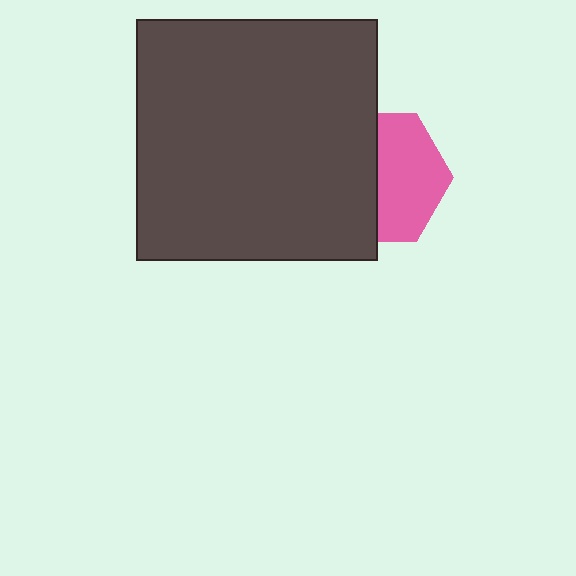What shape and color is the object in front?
The object in front is a dark gray square.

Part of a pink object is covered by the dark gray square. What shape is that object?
It is a hexagon.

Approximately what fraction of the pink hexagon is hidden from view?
Roughly 48% of the pink hexagon is hidden behind the dark gray square.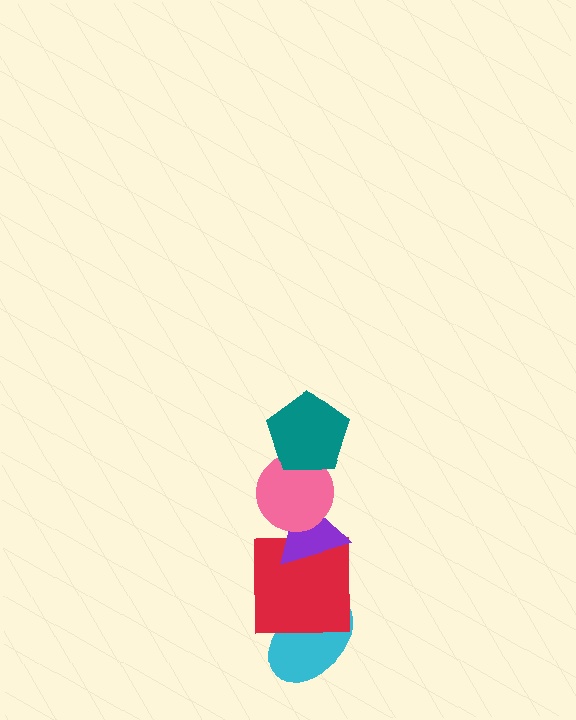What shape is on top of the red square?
The purple triangle is on top of the red square.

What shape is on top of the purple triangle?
The pink circle is on top of the purple triangle.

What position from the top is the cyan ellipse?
The cyan ellipse is 5th from the top.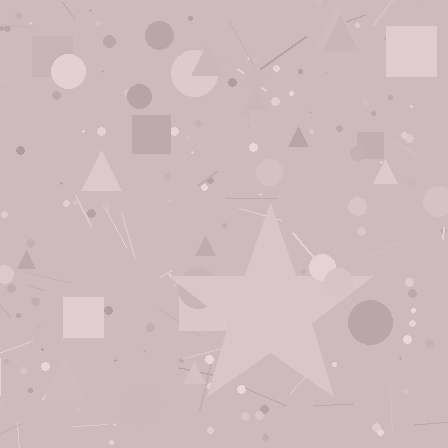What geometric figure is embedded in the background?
A star is embedded in the background.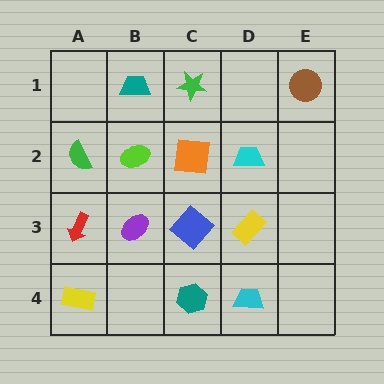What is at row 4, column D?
A cyan trapezoid.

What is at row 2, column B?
A lime ellipse.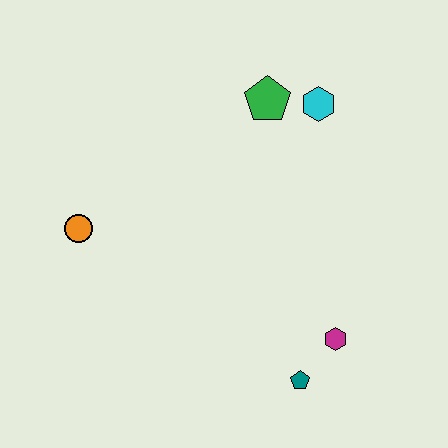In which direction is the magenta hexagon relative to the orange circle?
The magenta hexagon is to the right of the orange circle.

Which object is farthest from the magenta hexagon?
The orange circle is farthest from the magenta hexagon.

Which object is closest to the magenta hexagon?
The teal pentagon is closest to the magenta hexagon.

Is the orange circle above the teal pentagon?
Yes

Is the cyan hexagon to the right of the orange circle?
Yes